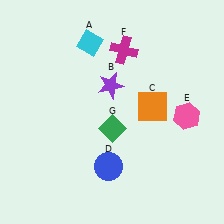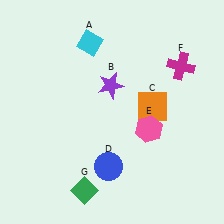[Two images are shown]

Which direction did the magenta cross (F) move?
The magenta cross (F) moved right.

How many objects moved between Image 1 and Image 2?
3 objects moved between the two images.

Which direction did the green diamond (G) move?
The green diamond (G) moved down.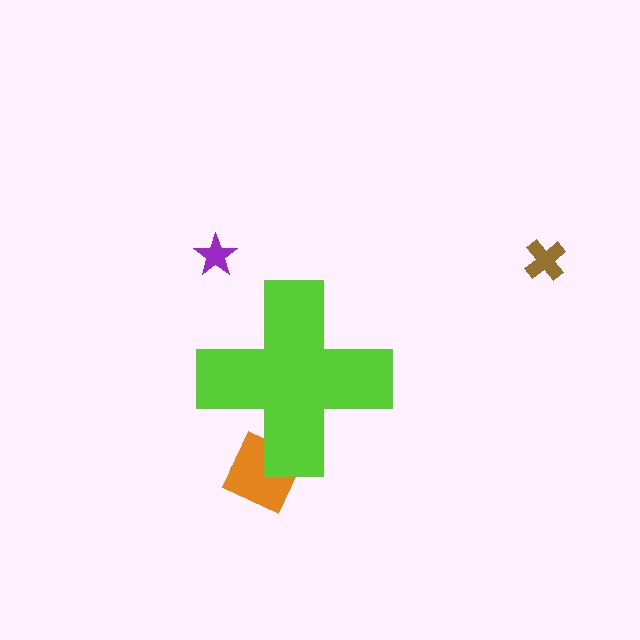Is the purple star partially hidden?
No, the purple star is fully visible.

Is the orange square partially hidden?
Yes, the orange square is partially hidden behind the lime cross.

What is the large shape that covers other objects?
A lime cross.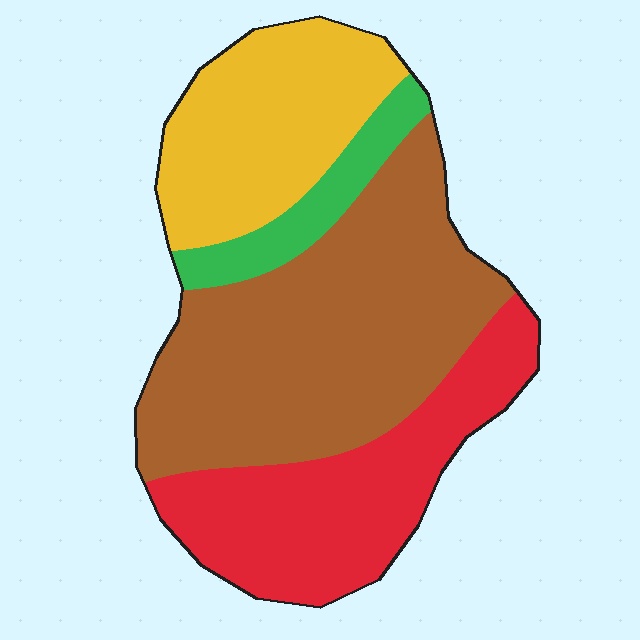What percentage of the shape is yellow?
Yellow takes up less than a quarter of the shape.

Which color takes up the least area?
Green, at roughly 10%.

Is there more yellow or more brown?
Brown.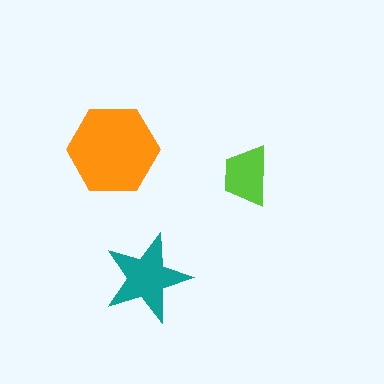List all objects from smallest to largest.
The lime trapezoid, the teal star, the orange hexagon.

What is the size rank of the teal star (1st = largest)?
2nd.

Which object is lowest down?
The teal star is bottommost.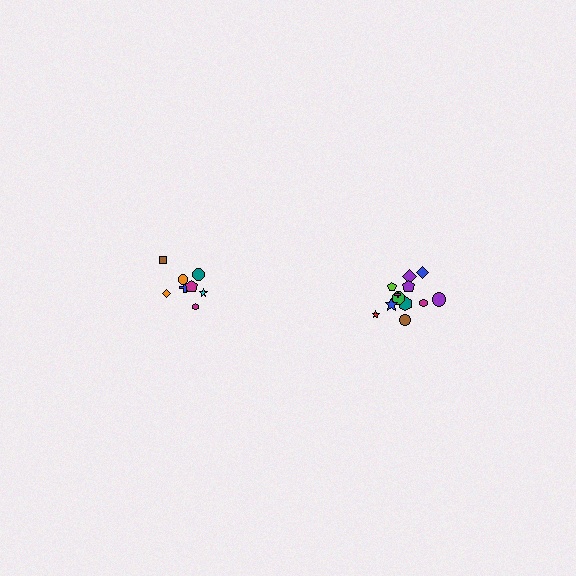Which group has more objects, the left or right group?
The right group.